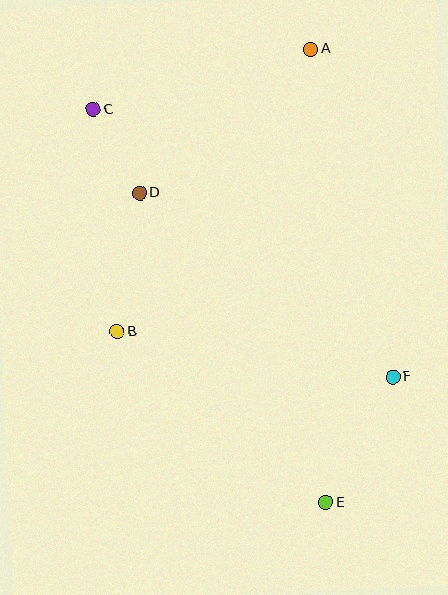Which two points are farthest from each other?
Points C and E are farthest from each other.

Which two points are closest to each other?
Points C and D are closest to each other.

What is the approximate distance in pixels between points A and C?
The distance between A and C is approximately 226 pixels.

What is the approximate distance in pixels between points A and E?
The distance between A and E is approximately 453 pixels.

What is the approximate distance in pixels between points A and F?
The distance between A and F is approximately 338 pixels.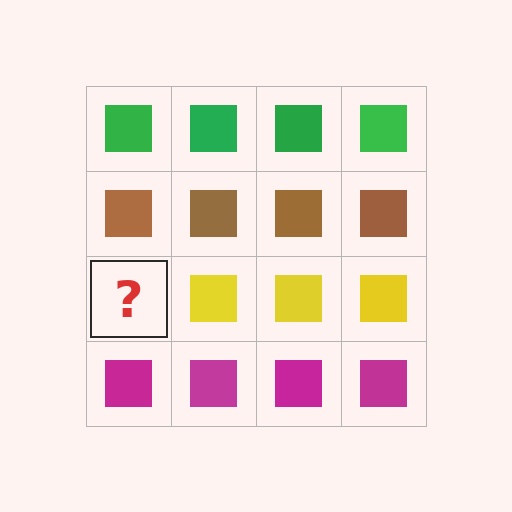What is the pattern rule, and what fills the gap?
The rule is that each row has a consistent color. The gap should be filled with a yellow square.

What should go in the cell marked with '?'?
The missing cell should contain a yellow square.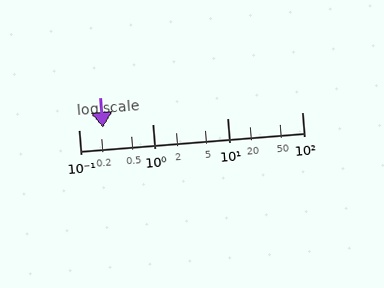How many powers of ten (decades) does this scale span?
The scale spans 3 decades, from 0.1 to 100.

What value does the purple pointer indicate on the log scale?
The pointer indicates approximately 0.21.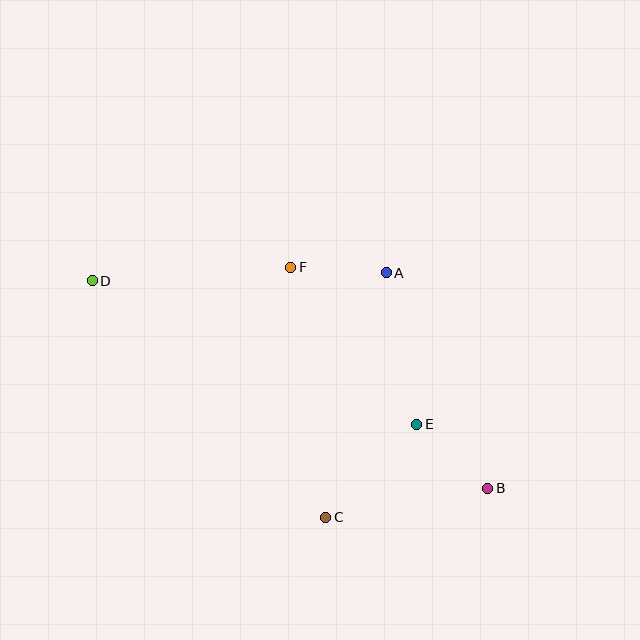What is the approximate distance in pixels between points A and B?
The distance between A and B is approximately 238 pixels.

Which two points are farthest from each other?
Points B and D are farthest from each other.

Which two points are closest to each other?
Points A and F are closest to each other.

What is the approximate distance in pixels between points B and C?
The distance between B and C is approximately 165 pixels.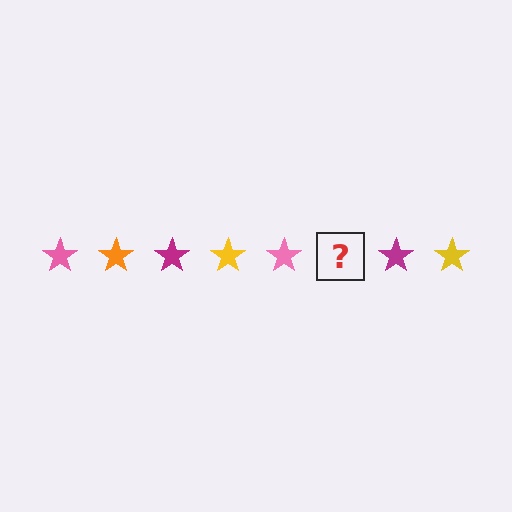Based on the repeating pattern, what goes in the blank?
The blank should be an orange star.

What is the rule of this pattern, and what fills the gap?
The rule is that the pattern cycles through pink, orange, magenta, yellow stars. The gap should be filled with an orange star.